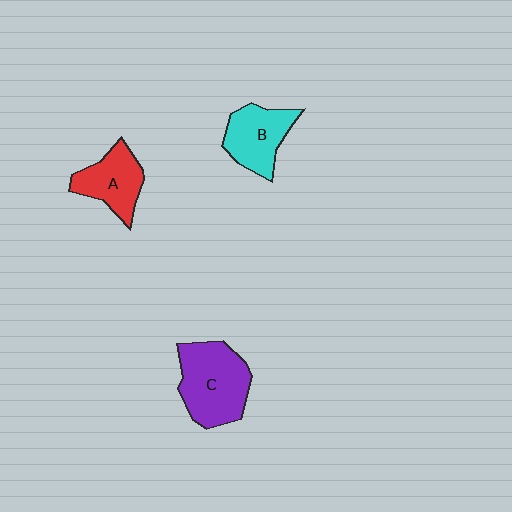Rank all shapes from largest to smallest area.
From largest to smallest: C (purple), B (cyan), A (red).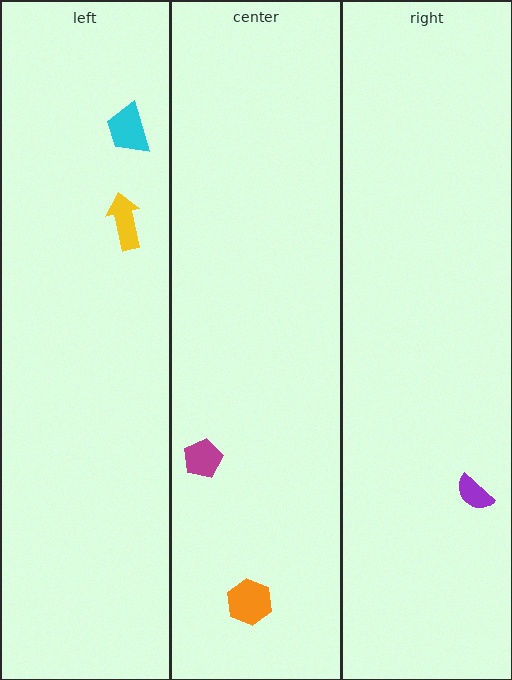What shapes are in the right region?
The purple semicircle.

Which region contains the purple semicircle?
The right region.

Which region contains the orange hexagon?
The center region.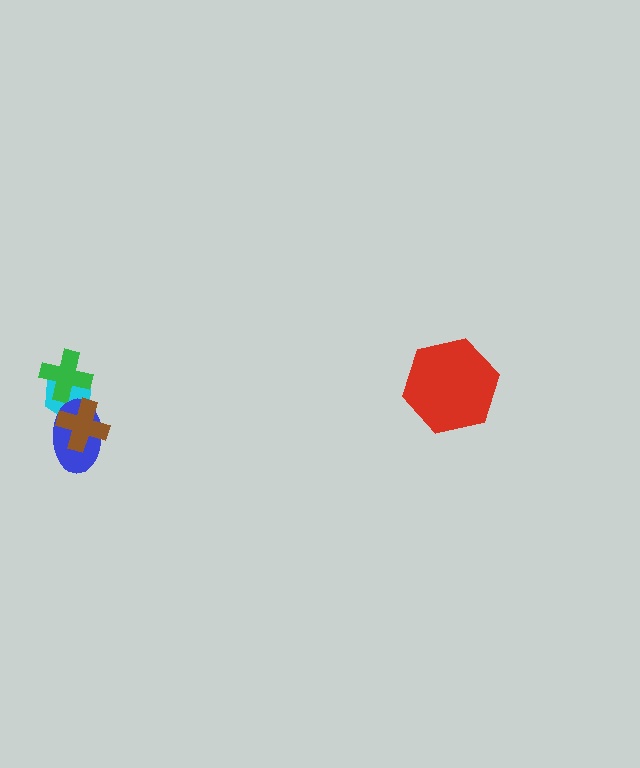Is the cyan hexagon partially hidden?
Yes, it is partially covered by another shape.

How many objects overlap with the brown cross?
2 objects overlap with the brown cross.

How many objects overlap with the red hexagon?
0 objects overlap with the red hexagon.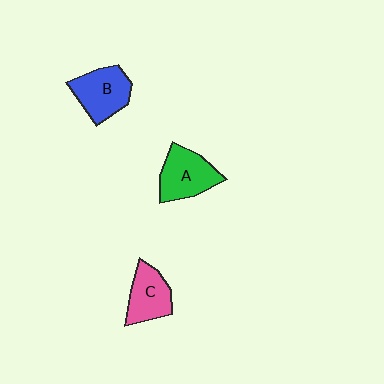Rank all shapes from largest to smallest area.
From largest to smallest: A (green), B (blue), C (pink).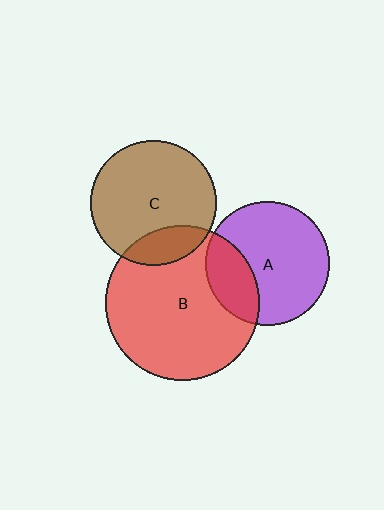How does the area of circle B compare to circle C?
Approximately 1.5 times.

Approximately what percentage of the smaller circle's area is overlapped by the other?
Approximately 25%.